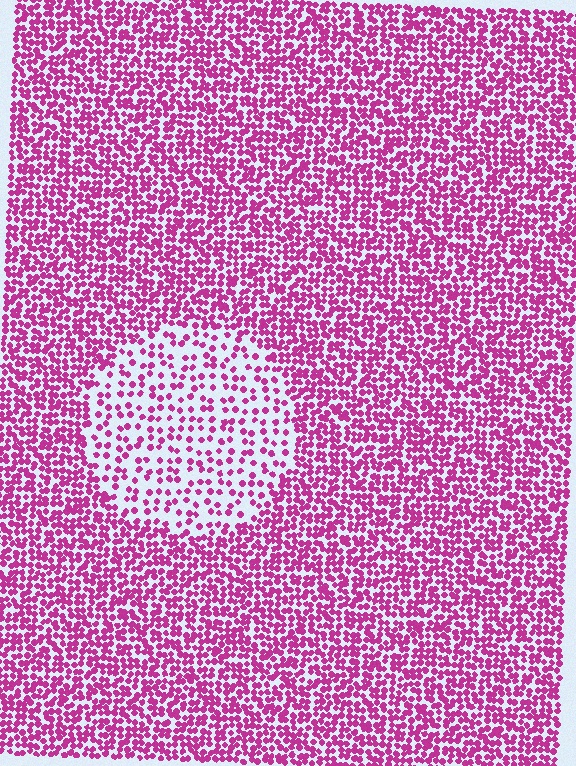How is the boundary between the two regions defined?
The boundary is defined by a change in element density (approximately 2.3x ratio). All elements are the same color, size, and shape.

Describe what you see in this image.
The image contains small magenta elements arranged at two different densities. A circle-shaped region is visible where the elements are less densely packed than the surrounding area.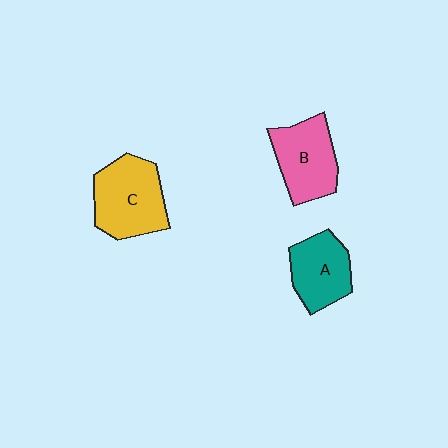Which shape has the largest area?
Shape C (yellow).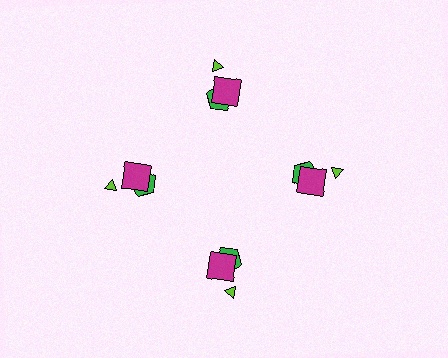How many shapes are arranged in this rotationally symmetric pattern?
There are 12 shapes, arranged in 4 groups of 3.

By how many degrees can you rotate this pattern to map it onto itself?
The pattern maps onto itself every 90 degrees of rotation.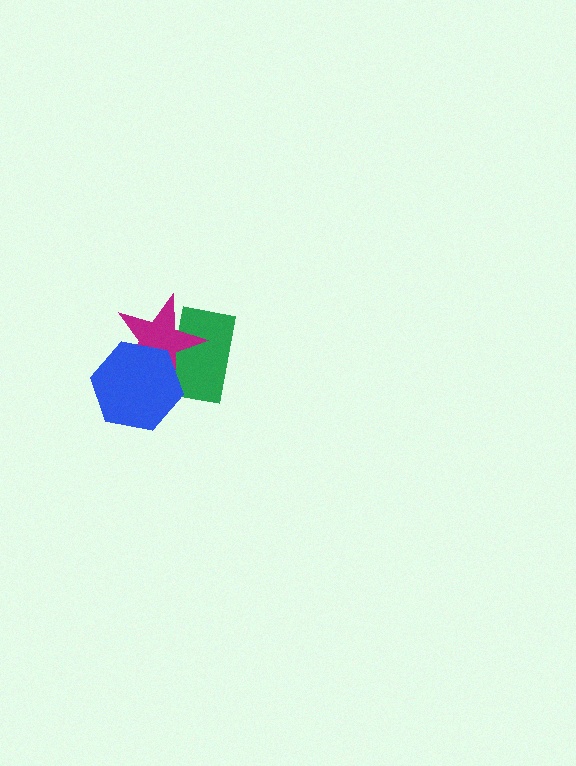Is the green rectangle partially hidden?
Yes, it is partially covered by another shape.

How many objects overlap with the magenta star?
2 objects overlap with the magenta star.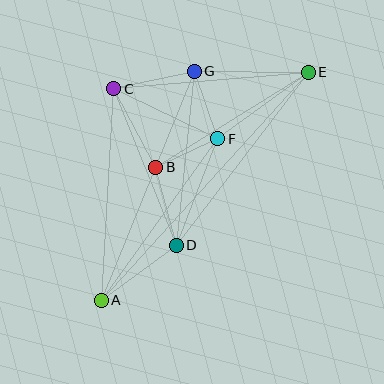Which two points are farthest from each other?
Points A and E are farthest from each other.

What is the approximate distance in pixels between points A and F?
The distance between A and F is approximately 199 pixels.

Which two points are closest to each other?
Points B and F are closest to each other.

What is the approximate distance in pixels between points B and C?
The distance between B and C is approximately 89 pixels.